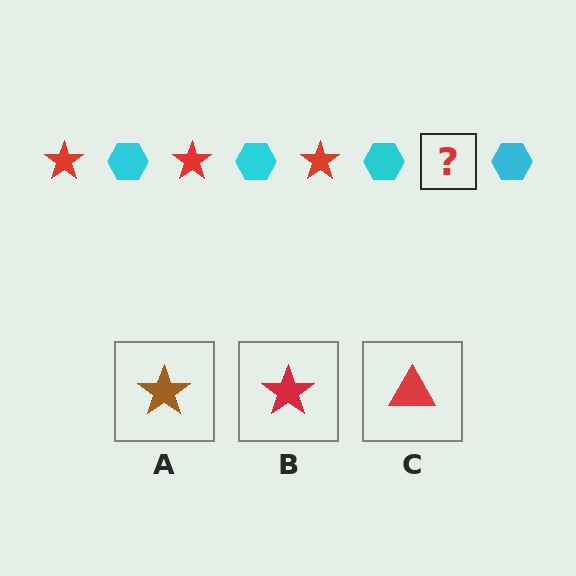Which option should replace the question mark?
Option B.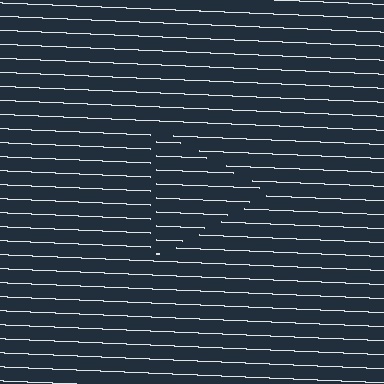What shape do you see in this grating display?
An illusory triangle. The interior of the shape contains the same grating, shifted by half a period — the contour is defined by the phase discontinuity where line-ends from the inner and outer gratings abut.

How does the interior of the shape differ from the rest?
The interior of the shape contains the same grating, shifted by half a period — the contour is defined by the phase discontinuity where line-ends from the inner and outer gratings abut.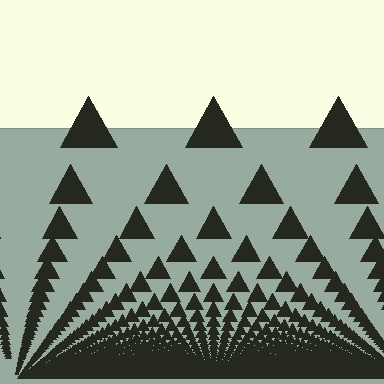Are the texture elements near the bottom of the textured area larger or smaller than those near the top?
Smaller. The gradient is inverted — elements near the bottom are smaller and denser.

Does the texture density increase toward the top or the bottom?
Density increases toward the bottom.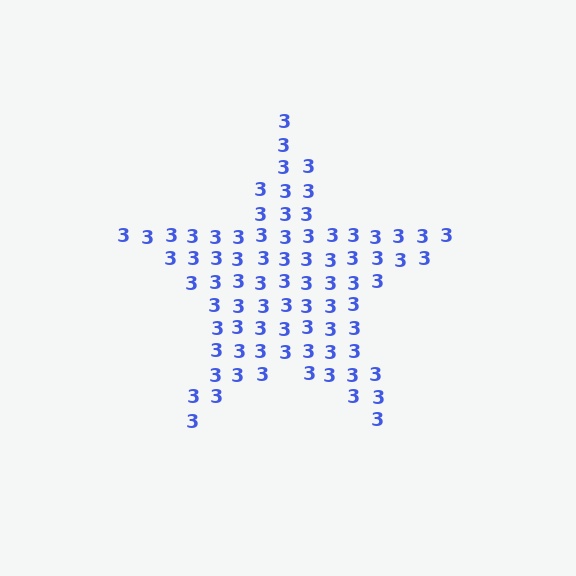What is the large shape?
The large shape is a star.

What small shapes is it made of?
It is made of small digit 3's.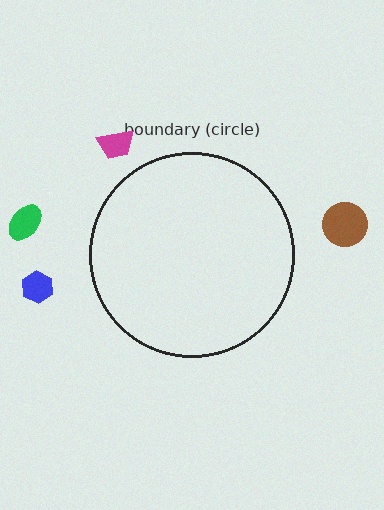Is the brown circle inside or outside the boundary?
Outside.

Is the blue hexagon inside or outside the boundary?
Outside.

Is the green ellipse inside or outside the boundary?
Outside.